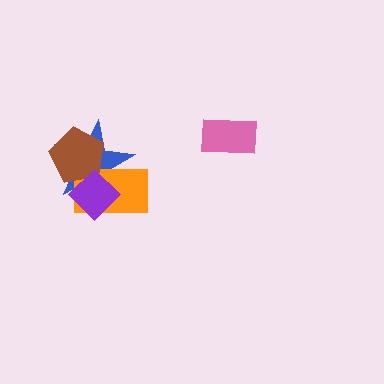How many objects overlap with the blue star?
3 objects overlap with the blue star.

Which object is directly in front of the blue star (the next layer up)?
The orange rectangle is directly in front of the blue star.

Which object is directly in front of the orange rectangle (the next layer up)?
The brown pentagon is directly in front of the orange rectangle.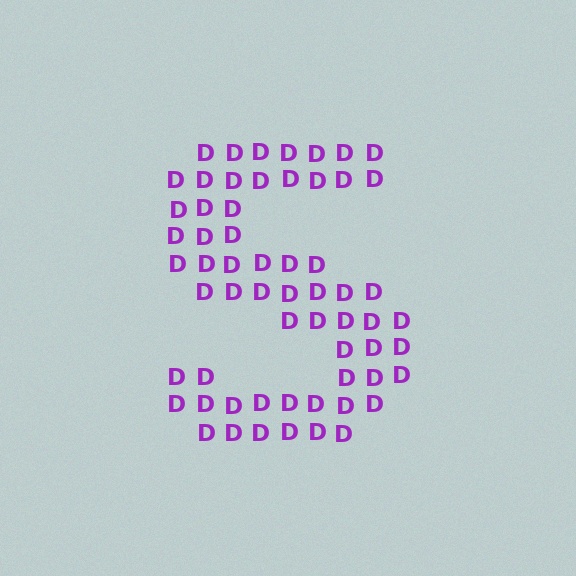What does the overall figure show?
The overall figure shows the letter S.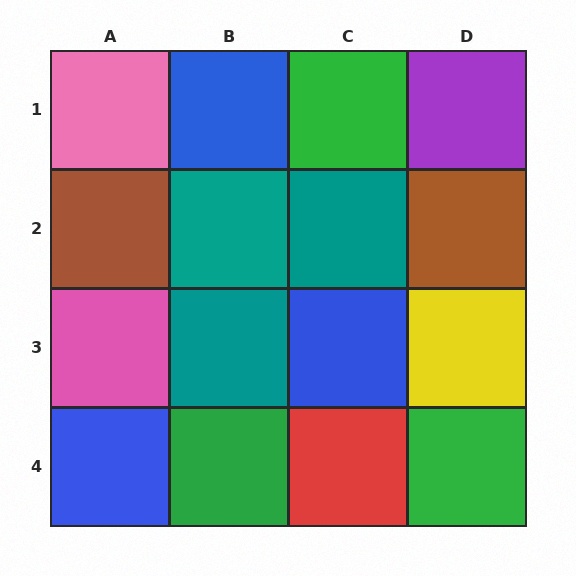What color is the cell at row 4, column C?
Red.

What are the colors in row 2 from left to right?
Brown, teal, teal, brown.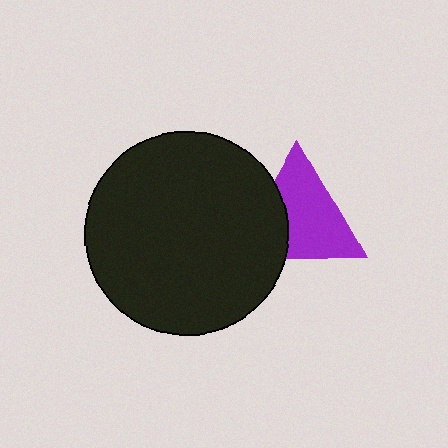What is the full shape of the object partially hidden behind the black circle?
The partially hidden object is a purple triangle.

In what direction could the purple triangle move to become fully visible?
The purple triangle could move right. That would shift it out from behind the black circle entirely.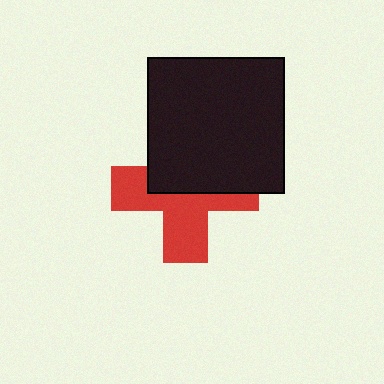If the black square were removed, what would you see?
You would see the complete red cross.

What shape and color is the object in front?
The object in front is a black square.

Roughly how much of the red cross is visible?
About half of it is visible (roughly 52%).